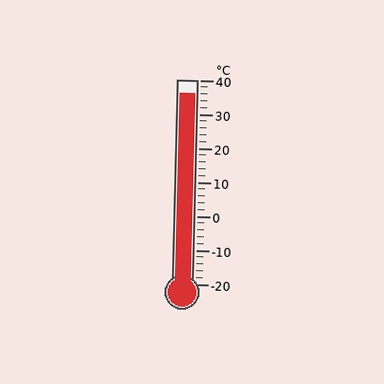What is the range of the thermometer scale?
The thermometer scale ranges from -20°C to 40°C.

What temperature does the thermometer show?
The thermometer shows approximately 36°C.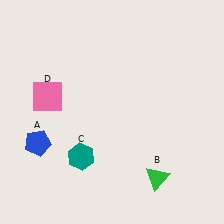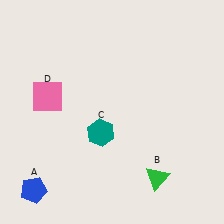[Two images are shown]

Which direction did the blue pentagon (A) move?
The blue pentagon (A) moved down.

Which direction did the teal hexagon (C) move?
The teal hexagon (C) moved up.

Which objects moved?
The objects that moved are: the blue pentagon (A), the teal hexagon (C).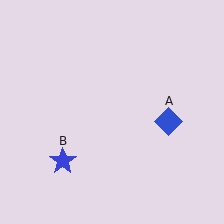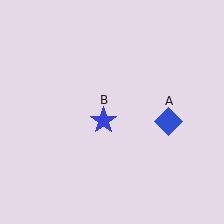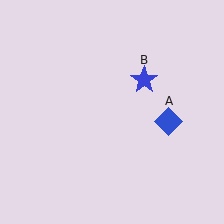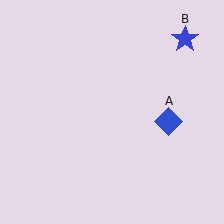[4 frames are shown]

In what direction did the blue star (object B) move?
The blue star (object B) moved up and to the right.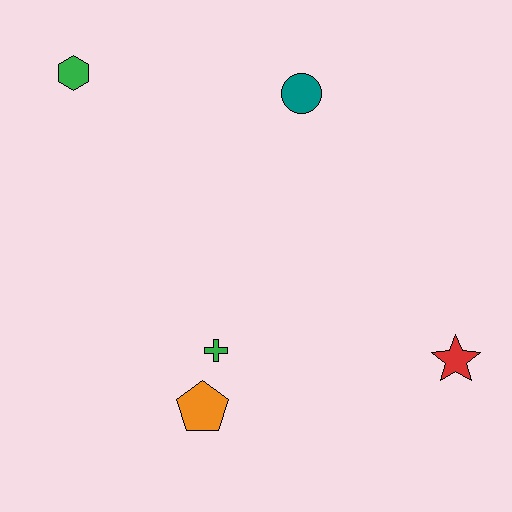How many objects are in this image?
There are 5 objects.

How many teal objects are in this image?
There is 1 teal object.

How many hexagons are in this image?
There is 1 hexagon.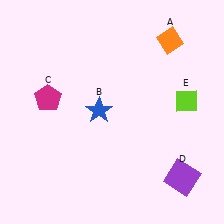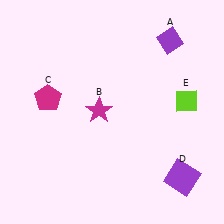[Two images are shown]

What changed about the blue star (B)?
In Image 1, B is blue. In Image 2, it changed to magenta.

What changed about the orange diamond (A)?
In Image 1, A is orange. In Image 2, it changed to purple.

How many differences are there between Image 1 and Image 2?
There are 2 differences between the two images.